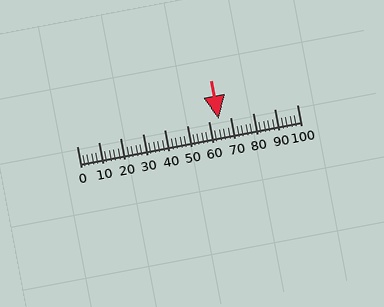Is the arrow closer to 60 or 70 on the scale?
The arrow is closer to 60.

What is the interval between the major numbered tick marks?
The major tick marks are spaced 10 units apart.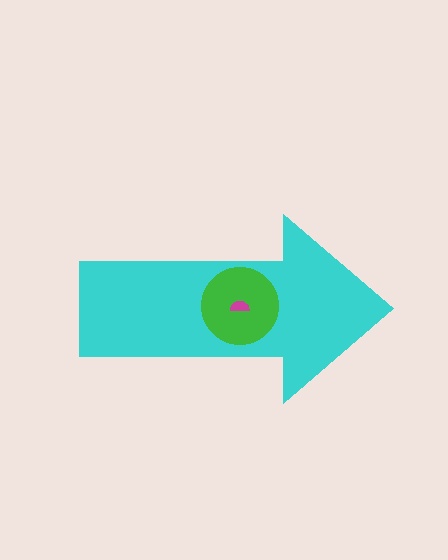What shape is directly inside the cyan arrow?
The green circle.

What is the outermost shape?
The cyan arrow.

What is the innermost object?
The magenta semicircle.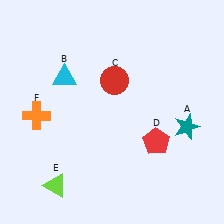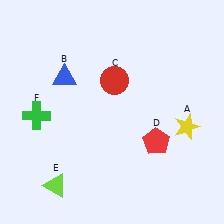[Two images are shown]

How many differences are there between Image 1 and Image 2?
There are 3 differences between the two images.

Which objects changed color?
A changed from teal to yellow. B changed from cyan to blue. F changed from orange to green.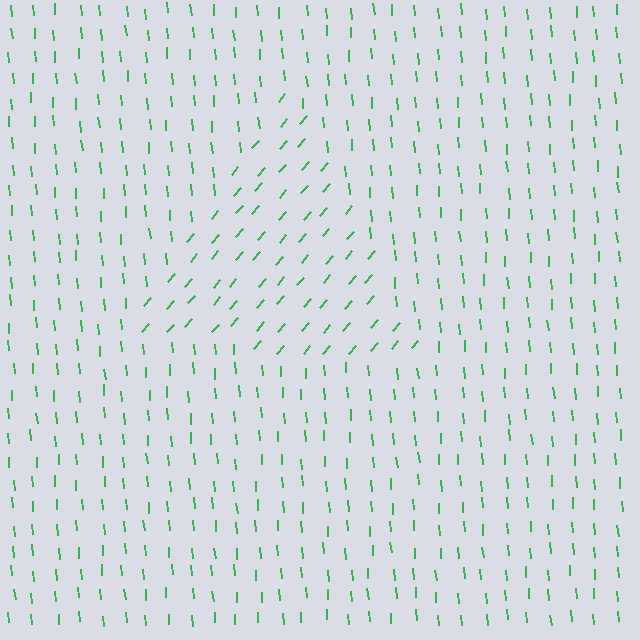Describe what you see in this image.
The image is filled with small green line segments. A triangle region in the image has lines oriented differently from the surrounding lines, creating a visible texture boundary.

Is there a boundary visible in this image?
Yes, there is a texture boundary formed by a change in line orientation.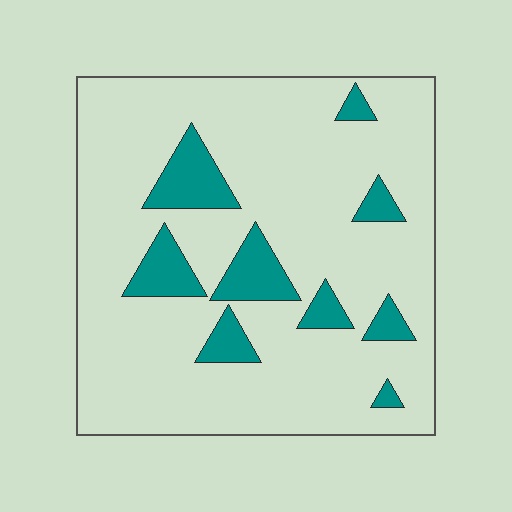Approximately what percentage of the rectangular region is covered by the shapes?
Approximately 15%.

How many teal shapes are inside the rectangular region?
9.